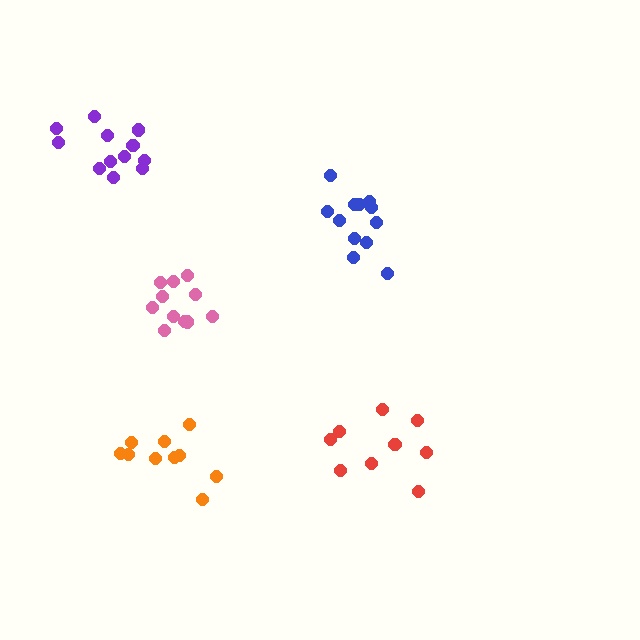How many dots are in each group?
Group 1: 9 dots, Group 2: 12 dots, Group 3: 11 dots, Group 4: 10 dots, Group 5: 12 dots (54 total).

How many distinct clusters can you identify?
There are 5 distinct clusters.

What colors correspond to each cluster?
The clusters are colored: red, blue, pink, orange, purple.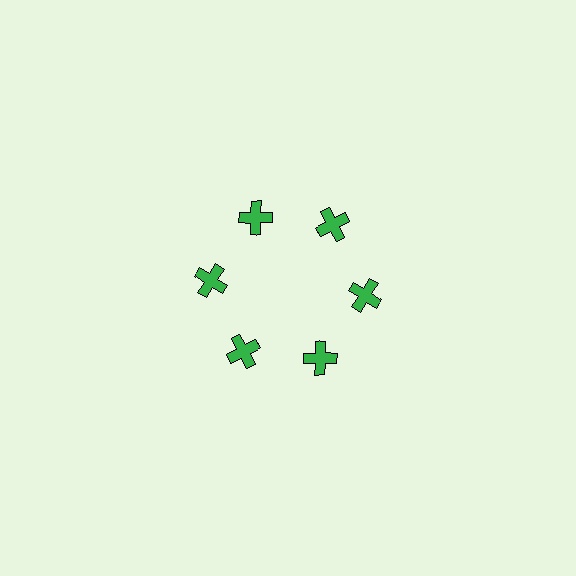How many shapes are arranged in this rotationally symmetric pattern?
There are 6 shapes, arranged in 6 groups of 1.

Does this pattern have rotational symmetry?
Yes, this pattern has 6-fold rotational symmetry. It looks the same after rotating 60 degrees around the center.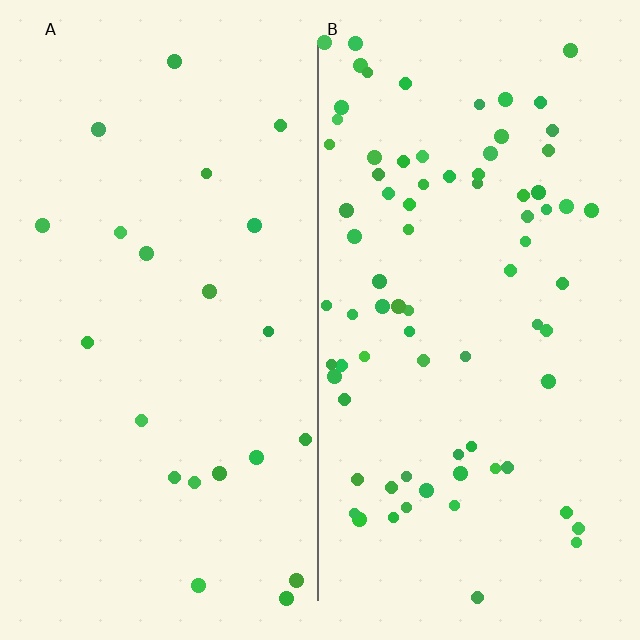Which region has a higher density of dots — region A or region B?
B (the right).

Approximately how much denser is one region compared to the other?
Approximately 3.6× — region B over region A.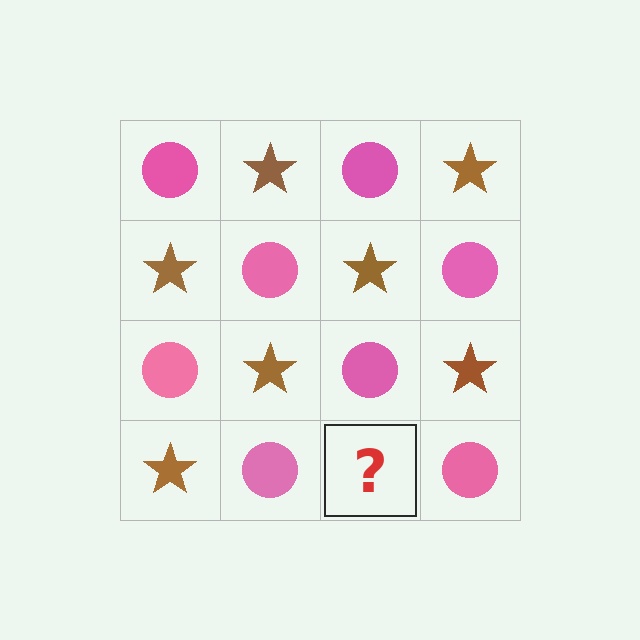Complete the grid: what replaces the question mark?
The question mark should be replaced with a brown star.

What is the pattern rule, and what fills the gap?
The rule is that it alternates pink circle and brown star in a checkerboard pattern. The gap should be filled with a brown star.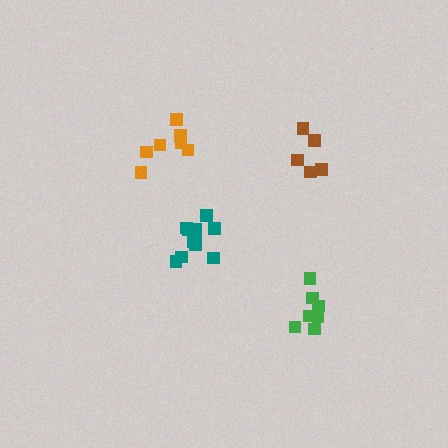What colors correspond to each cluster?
The clusters are colored: teal, orange, brown, green.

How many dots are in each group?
Group 1: 11 dots, Group 2: 7 dots, Group 3: 5 dots, Group 4: 7 dots (30 total).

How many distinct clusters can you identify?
There are 4 distinct clusters.